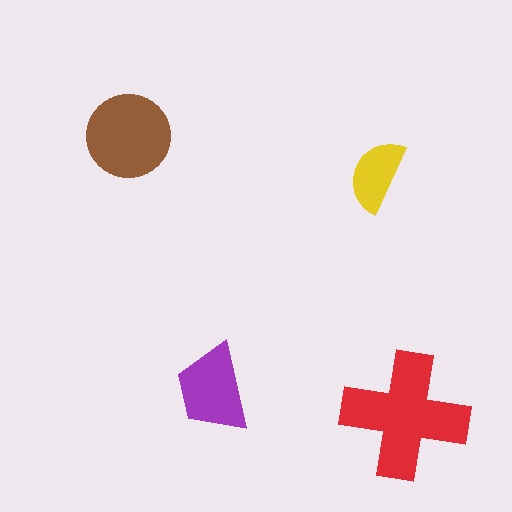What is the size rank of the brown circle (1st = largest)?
2nd.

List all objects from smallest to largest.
The yellow semicircle, the purple trapezoid, the brown circle, the red cross.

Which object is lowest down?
The red cross is bottommost.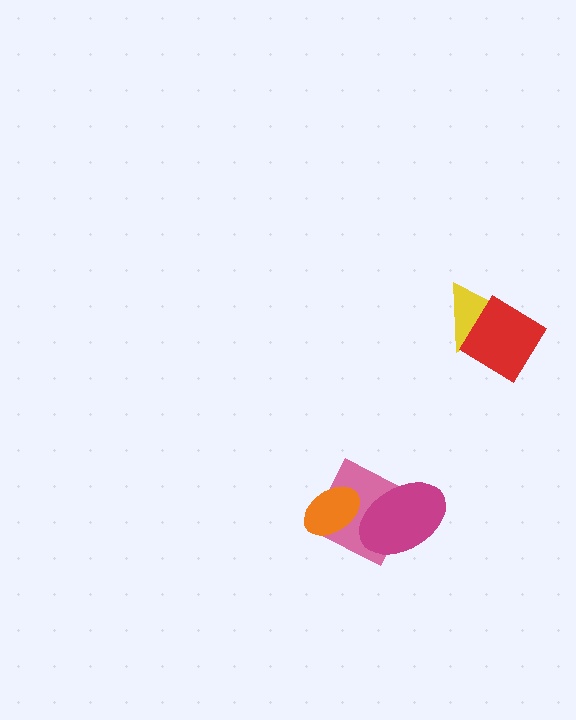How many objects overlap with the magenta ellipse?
1 object overlaps with the magenta ellipse.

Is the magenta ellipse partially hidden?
No, no other shape covers it.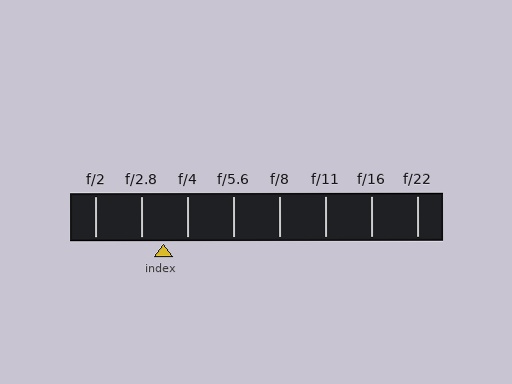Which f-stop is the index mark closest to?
The index mark is closest to f/2.8.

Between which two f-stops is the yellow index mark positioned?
The index mark is between f/2.8 and f/4.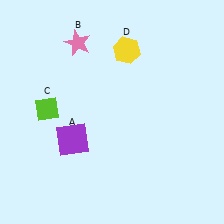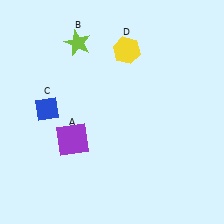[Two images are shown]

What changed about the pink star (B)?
In Image 1, B is pink. In Image 2, it changed to lime.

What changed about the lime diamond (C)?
In Image 1, C is lime. In Image 2, it changed to blue.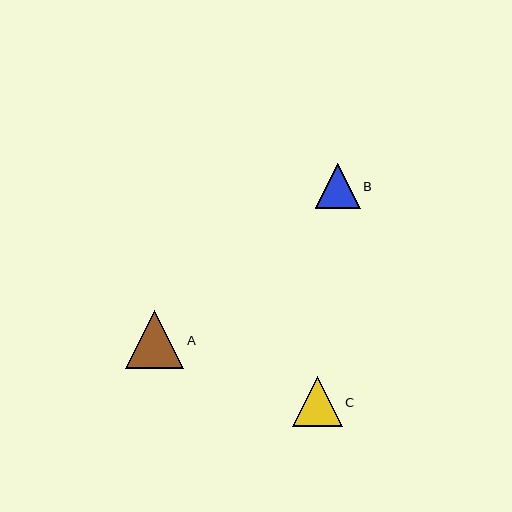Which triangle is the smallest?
Triangle B is the smallest with a size of approximately 45 pixels.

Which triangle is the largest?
Triangle A is the largest with a size of approximately 58 pixels.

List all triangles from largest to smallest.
From largest to smallest: A, C, B.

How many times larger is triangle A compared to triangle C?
Triangle A is approximately 1.2 times the size of triangle C.